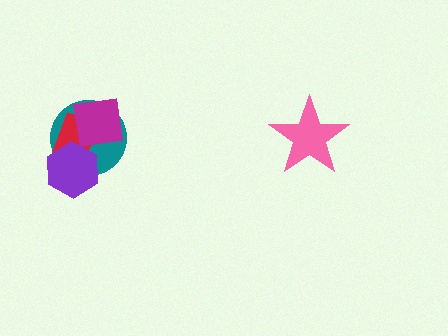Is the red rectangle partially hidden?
Yes, it is partially covered by another shape.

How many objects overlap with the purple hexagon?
2 objects overlap with the purple hexagon.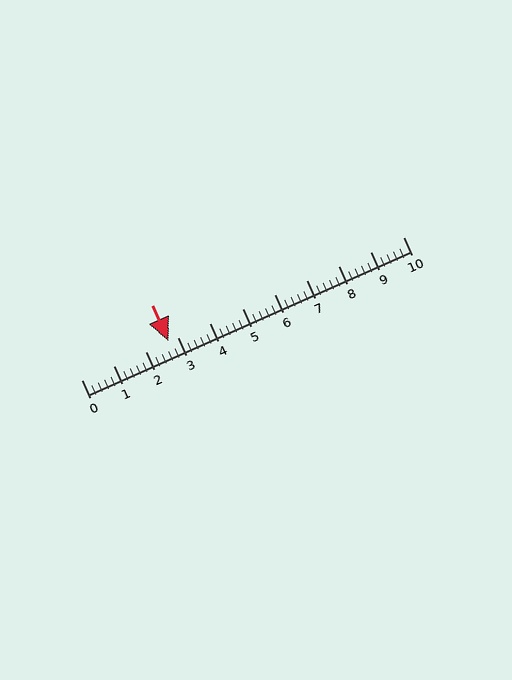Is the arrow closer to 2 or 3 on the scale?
The arrow is closer to 3.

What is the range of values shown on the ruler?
The ruler shows values from 0 to 10.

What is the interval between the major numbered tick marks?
The major tick marks are spaced 1 units apart.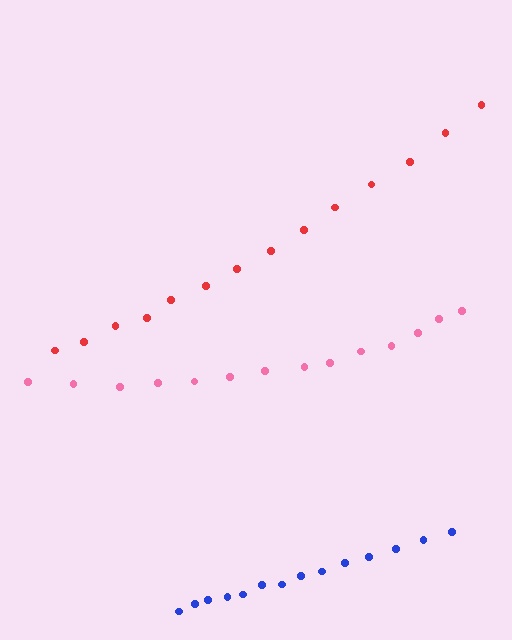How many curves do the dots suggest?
There are 3 distinct paths.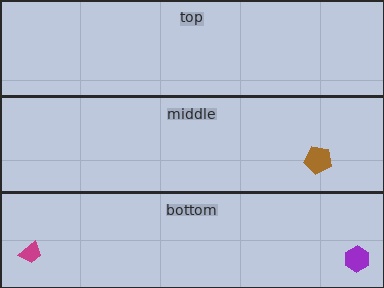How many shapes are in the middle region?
1.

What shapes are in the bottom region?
The magenta trapezoid, the purple hexagon.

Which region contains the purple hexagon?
The bottom region.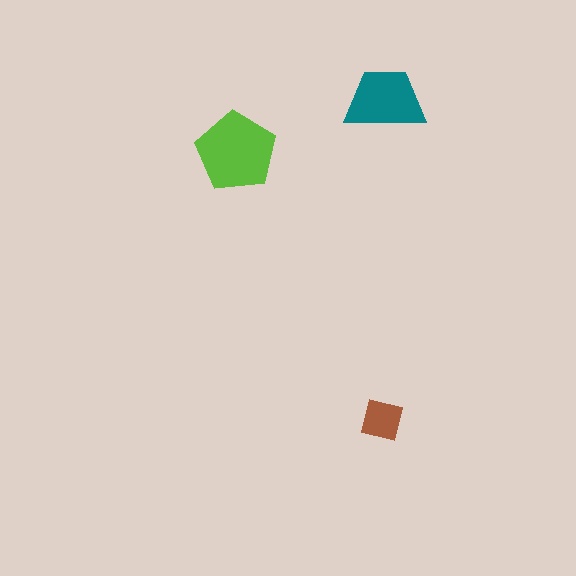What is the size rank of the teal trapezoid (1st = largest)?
2nd.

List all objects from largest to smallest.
The lime pentagon, the teal trapezoid, the brown square.